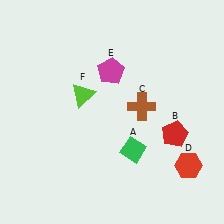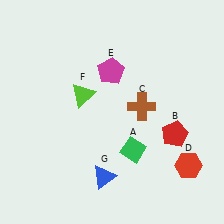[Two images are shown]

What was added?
A blue triangle (G) was added in Image 2.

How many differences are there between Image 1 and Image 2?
There is 1 difference between the two images.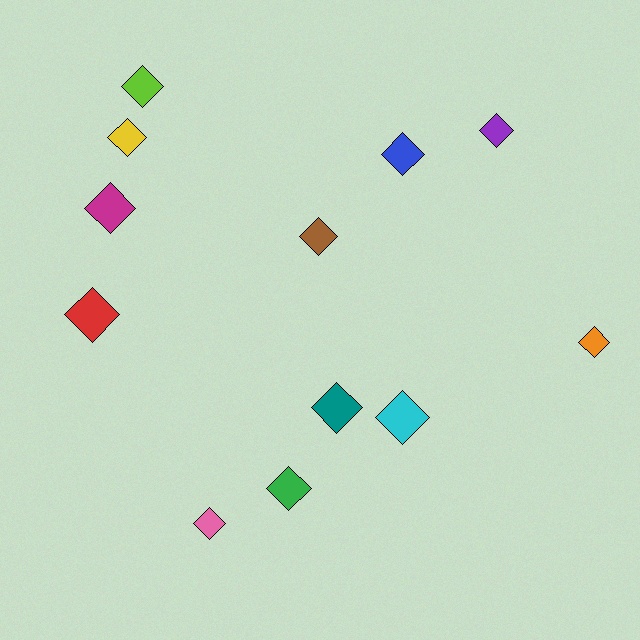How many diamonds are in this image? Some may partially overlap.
There are 12 diamonds.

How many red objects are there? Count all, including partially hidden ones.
There is 1 red object.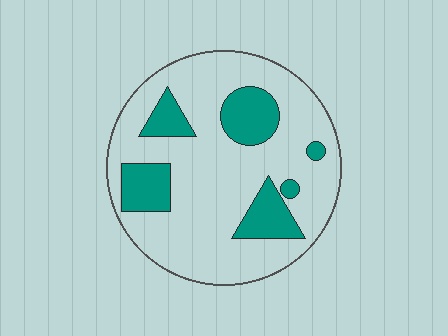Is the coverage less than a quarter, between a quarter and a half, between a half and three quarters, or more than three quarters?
Less than a quarter.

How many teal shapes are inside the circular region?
6.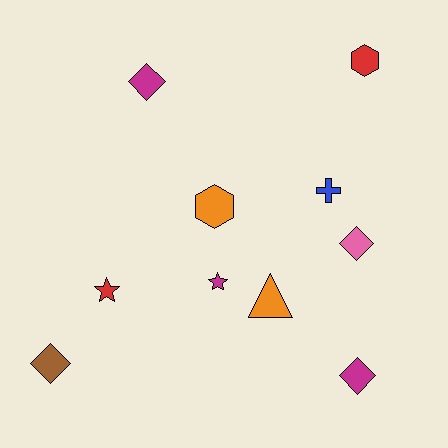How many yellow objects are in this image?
There are no yellow objects.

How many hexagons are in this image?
There are 2 hexagons.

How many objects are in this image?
There are 10 objects.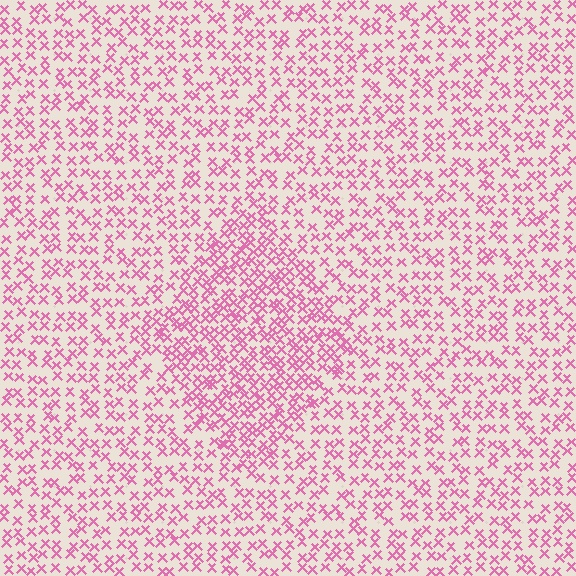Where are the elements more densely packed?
The elements are more densely packed inside the diamond boundary.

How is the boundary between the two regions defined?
The boundary is defined by a change in element density (approximately 1.8x ratio). All elements are the same color, size, and shape.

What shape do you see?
I see a diamond.